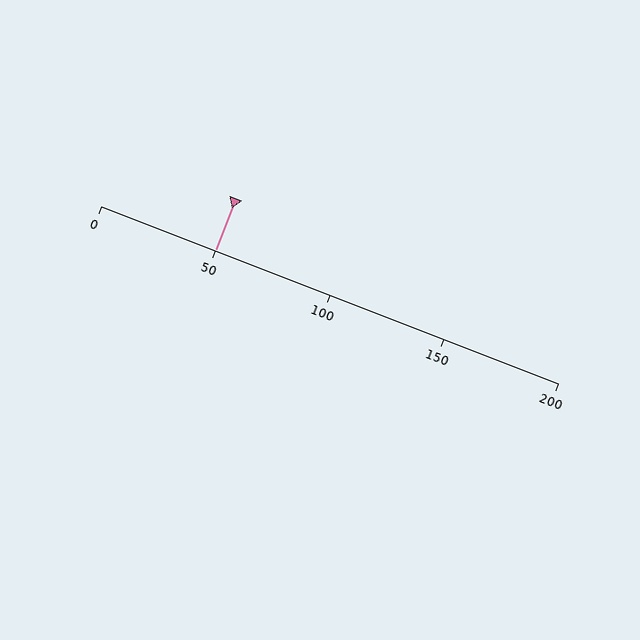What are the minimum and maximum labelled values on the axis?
The axis runs from 0 to 200.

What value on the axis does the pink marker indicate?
The marker indicates approximately 50.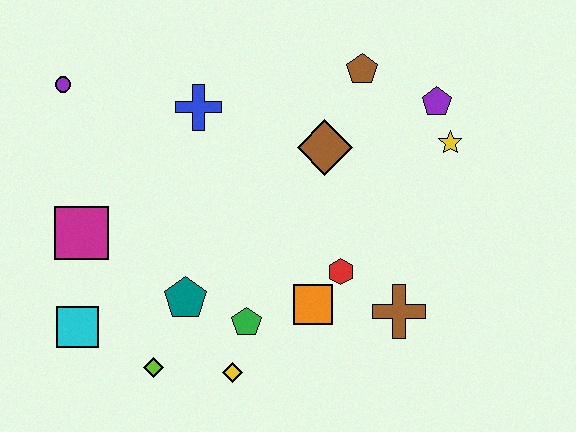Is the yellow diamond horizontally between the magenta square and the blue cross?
No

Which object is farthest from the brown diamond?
The cyan square is farthest from the brown diamond.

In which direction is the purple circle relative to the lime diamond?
The purple circle is above the lime diamond.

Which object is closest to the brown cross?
The red hexagon is closest to the brown cross.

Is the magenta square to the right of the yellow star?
No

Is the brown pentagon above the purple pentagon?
Yes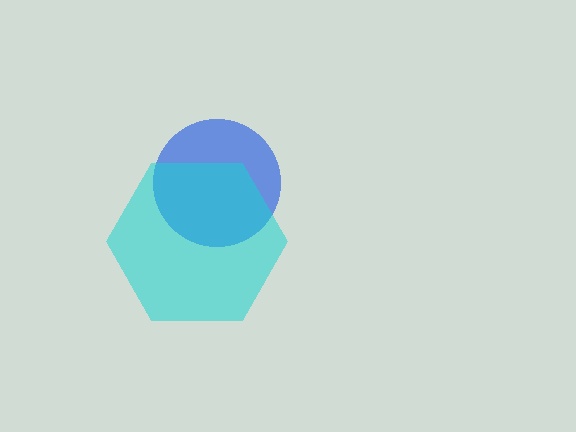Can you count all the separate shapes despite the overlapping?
Yes, there are 2 separate shapes.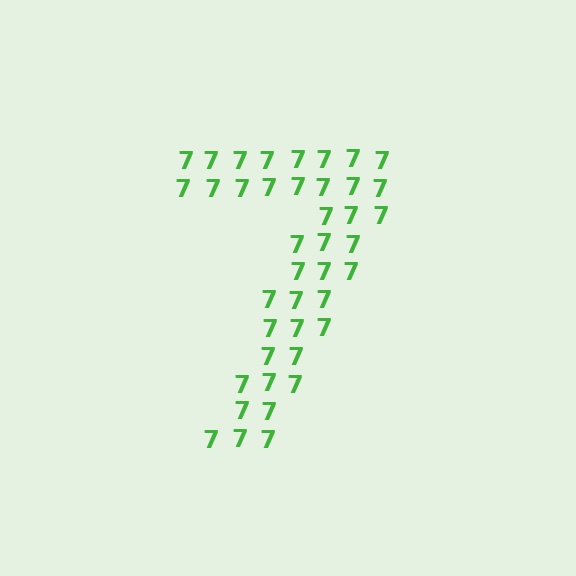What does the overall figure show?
The overall figure shows the digit 7.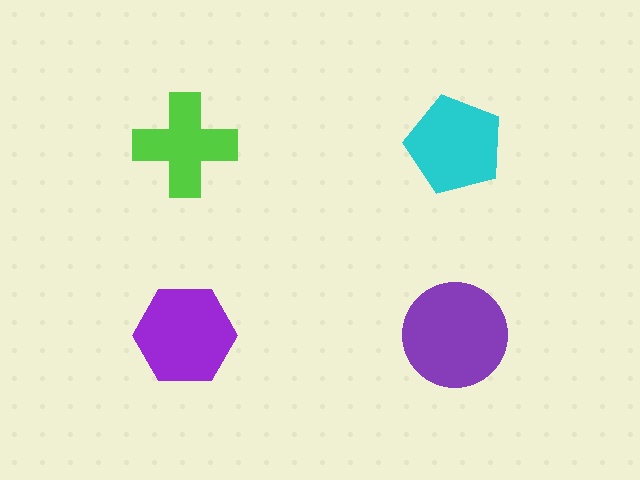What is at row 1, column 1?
A lime cross.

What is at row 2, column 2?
A purple circle.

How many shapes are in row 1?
2 shapes.